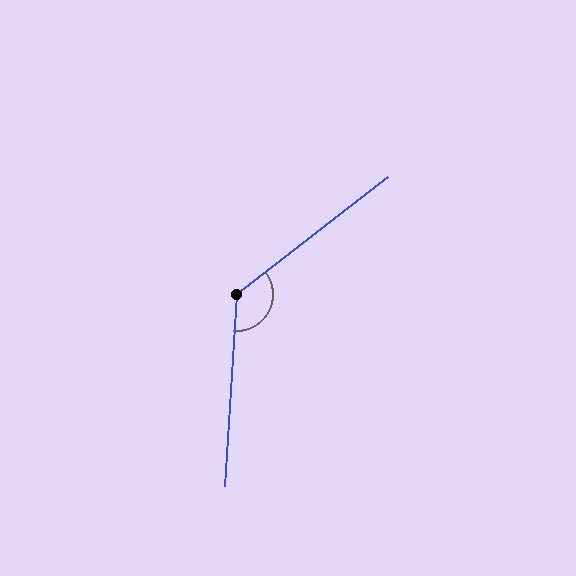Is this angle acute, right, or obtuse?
It is obtuse.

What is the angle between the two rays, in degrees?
Approximately 131 degrees.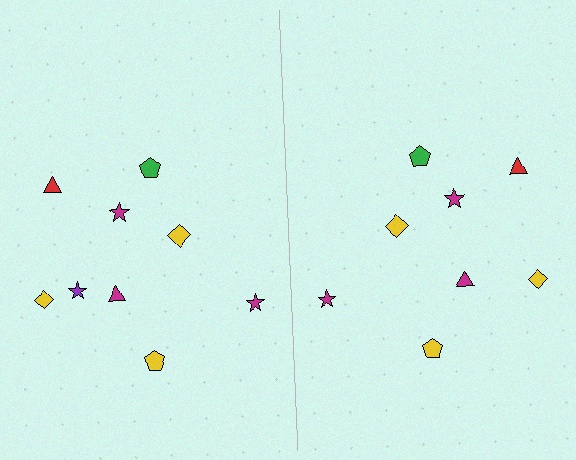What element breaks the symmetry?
A purple star is missing from the right side.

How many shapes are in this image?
There are 17 shapes in this image.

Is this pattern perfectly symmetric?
No, the pattern is not perfectly symmetric. A purple star is missing from the right side.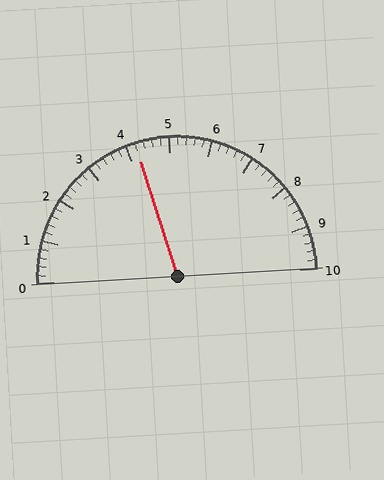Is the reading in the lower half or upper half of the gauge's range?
The reading is in the lower half of the range (0 to 10).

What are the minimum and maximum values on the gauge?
The gauge ranges from 0 to 10.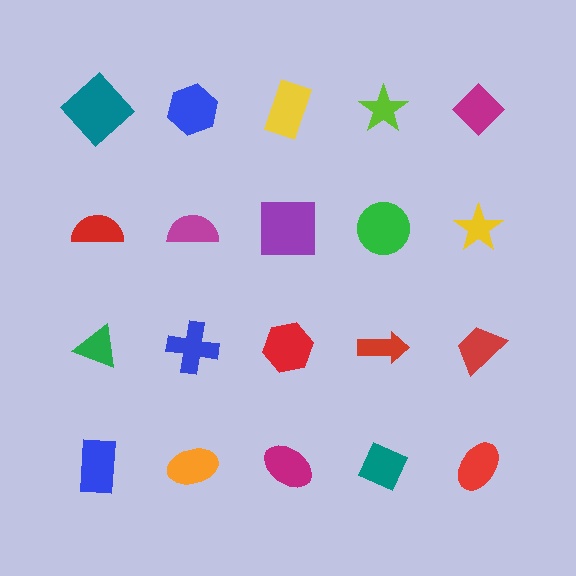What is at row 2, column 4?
A green circle.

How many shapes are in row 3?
5 shapes.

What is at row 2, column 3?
A purple square.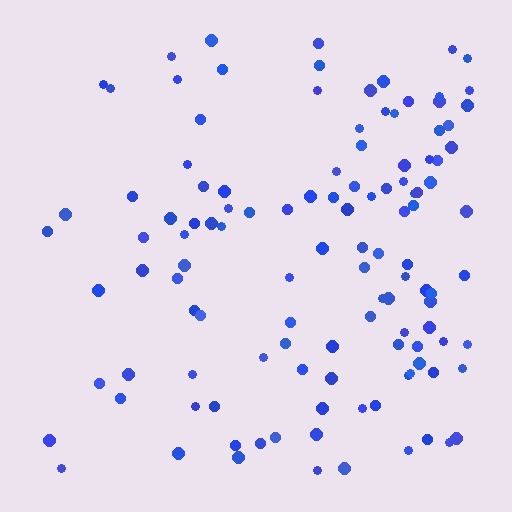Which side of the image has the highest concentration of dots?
The right.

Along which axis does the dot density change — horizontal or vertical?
Horizontal.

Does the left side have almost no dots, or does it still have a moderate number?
Still a moderate number, just noticeably fewer than the right.